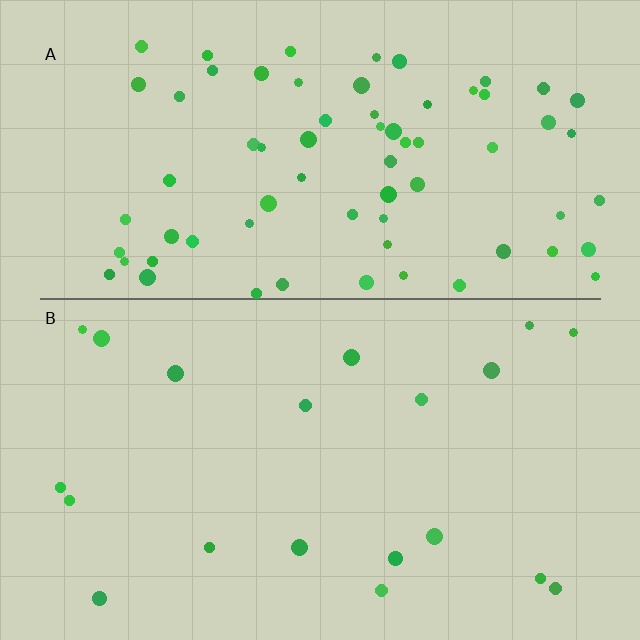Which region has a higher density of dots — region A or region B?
A (the top).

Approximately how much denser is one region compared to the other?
Approximately 3.6× — region A over region B.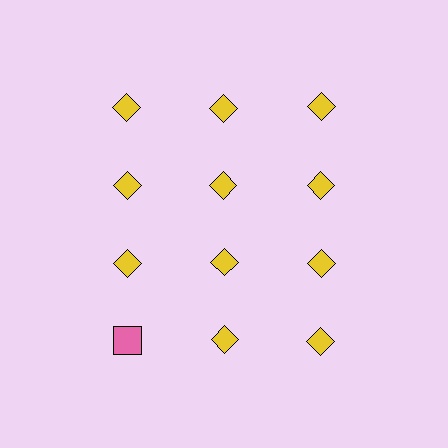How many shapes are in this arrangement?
There are 12 shapes arranged in a grid pattern.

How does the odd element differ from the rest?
It differs in both color (pink instead of yellow) and shape (square instead of diamond).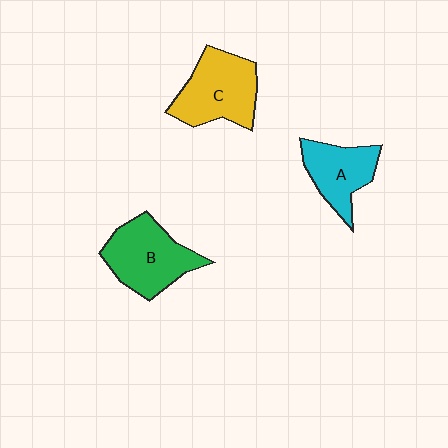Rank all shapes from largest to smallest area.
From largest to smallest: B (green), C (yellow), A (cyan).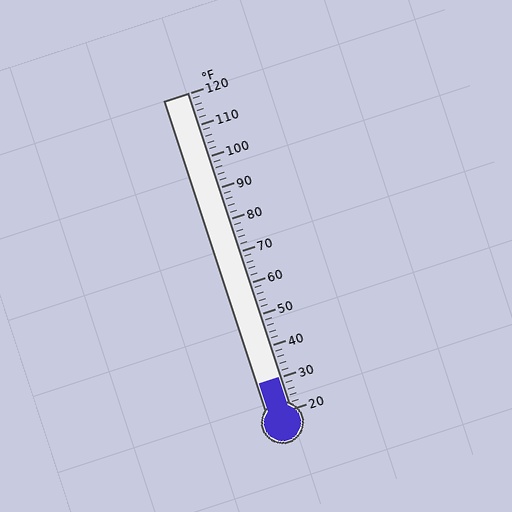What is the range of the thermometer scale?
The thermometer scale ranges from 20°F to 120°F.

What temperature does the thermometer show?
The thermometer shows approximately 30°F.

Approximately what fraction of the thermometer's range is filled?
The thermometer is filled to approximately 10% of its range.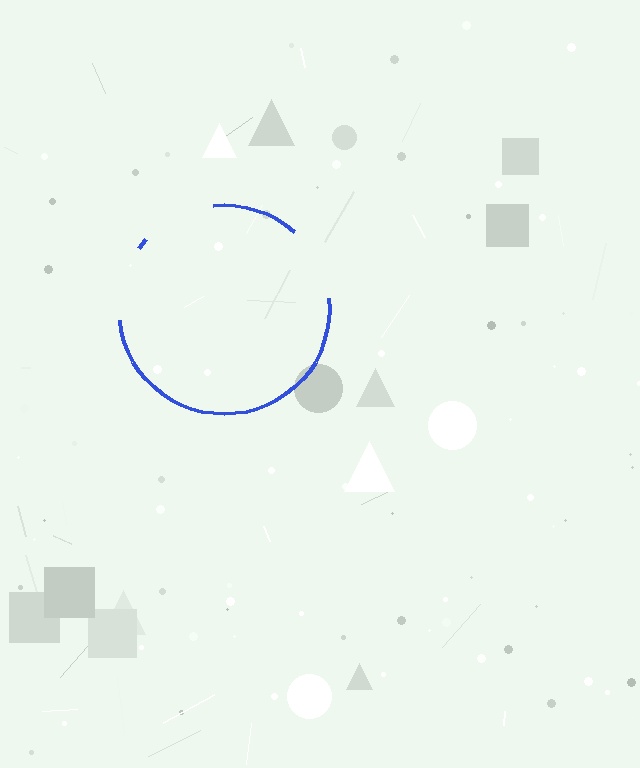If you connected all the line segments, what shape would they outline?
They would outline a circle.